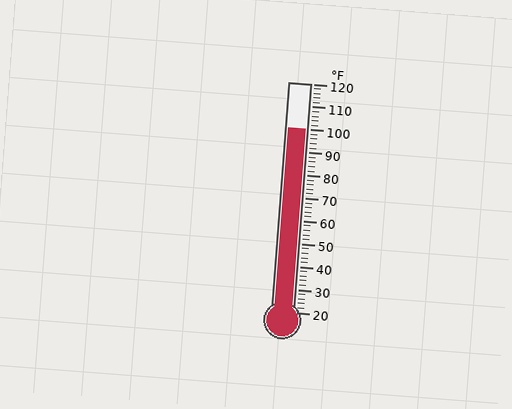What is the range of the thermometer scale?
The thermometer scale ranges from 20°F to 120°F.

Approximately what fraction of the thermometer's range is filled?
The thermometer is filled to approximately 80% of its range.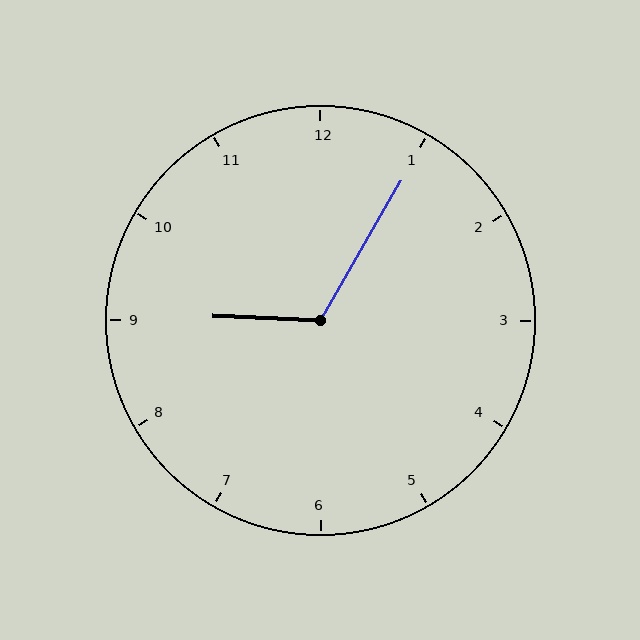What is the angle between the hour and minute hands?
Approximately 118 degrees.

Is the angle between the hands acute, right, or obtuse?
It is obtuse.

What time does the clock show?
9:05.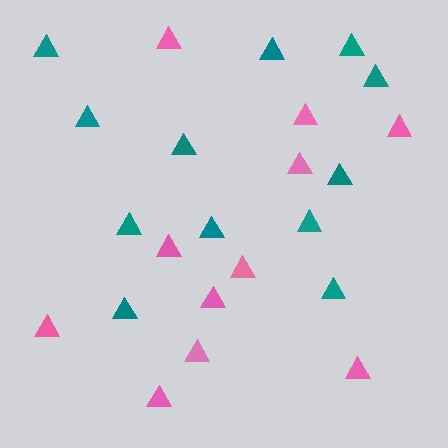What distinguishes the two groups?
There are 2 groups: one group of teal triangles (12) and one group of pink triangles (11).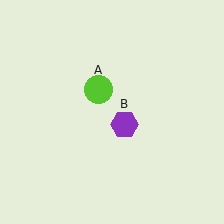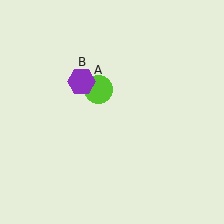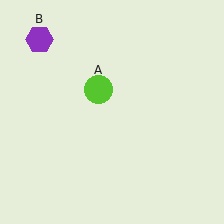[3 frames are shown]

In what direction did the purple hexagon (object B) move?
The purple hexagon (object B) moved up and to the left.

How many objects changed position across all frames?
1 object changed position: purple hexagon (object B).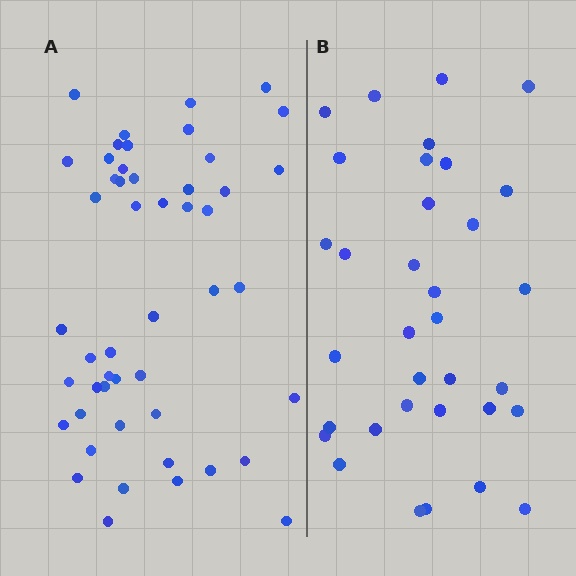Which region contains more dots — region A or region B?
Region A (the left region) has more dots.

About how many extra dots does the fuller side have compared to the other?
Region A has approximately 15 more dots than region B.